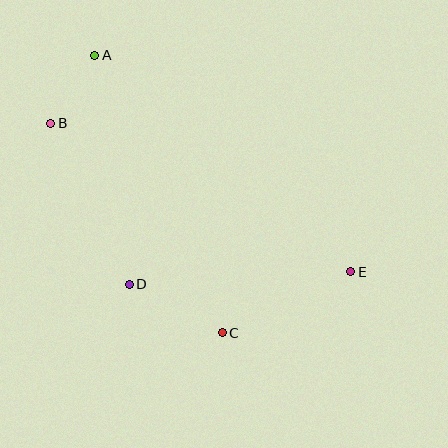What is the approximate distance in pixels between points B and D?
The distance between B and D is approximately 179 pixels.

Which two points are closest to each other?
Points A and B are closest to each other.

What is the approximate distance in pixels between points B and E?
The distance between B and E is approximately 335 pixels.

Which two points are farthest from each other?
Points A and E are farthest from each other.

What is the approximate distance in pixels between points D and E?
The distance between D and E is approximately 222 pixels.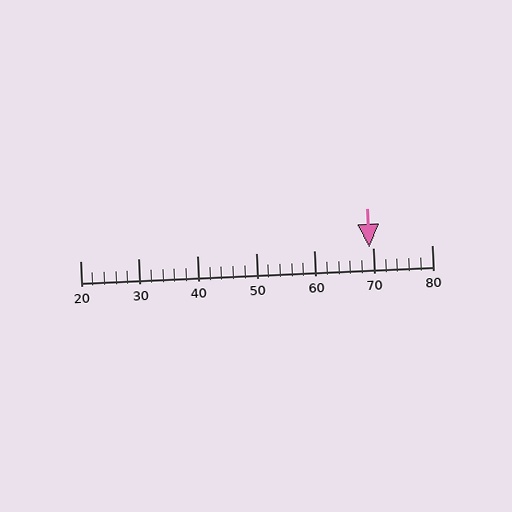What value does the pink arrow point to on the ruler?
The pink arrow points to approximately 69.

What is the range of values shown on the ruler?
The ruler shows values from 20 to 80.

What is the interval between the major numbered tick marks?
The major tick marks are spaced 10 units apart.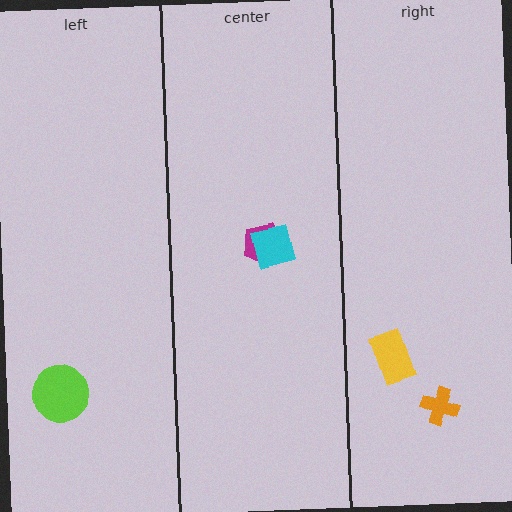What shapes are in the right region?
The orange cross, the yellow rectangle.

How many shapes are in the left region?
1.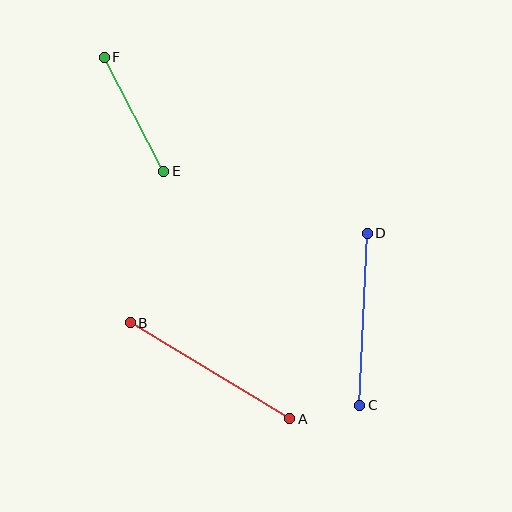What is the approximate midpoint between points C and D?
The midpoint is at approximately (363, 319) pixels.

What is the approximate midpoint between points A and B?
The midpoint is at approximately (210, 371) pixels.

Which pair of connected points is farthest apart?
Points A and B are farthest apart.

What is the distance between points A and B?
The distance is approximately 186 pixels.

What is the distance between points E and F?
The distance is approximately 129 pixels.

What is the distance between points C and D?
The distance is approximately 172 pixels.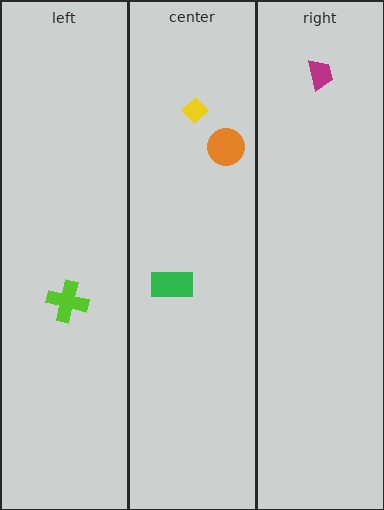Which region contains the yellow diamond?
The center region.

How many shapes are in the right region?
1.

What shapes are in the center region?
The yellow diamond, the orange circle, the green rectangle.